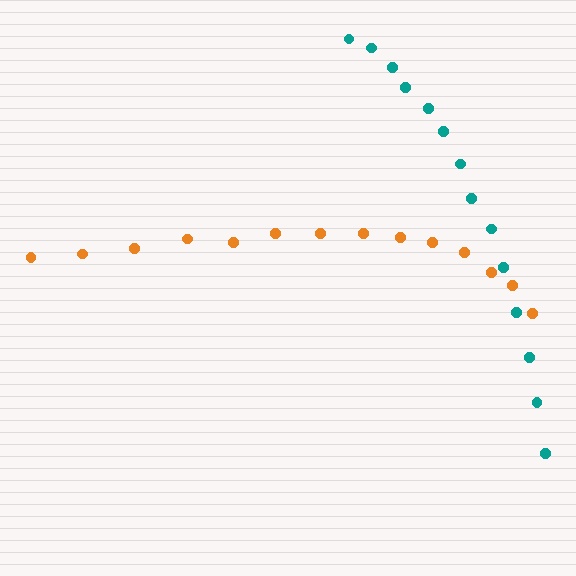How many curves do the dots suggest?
There are 2 distinct paths.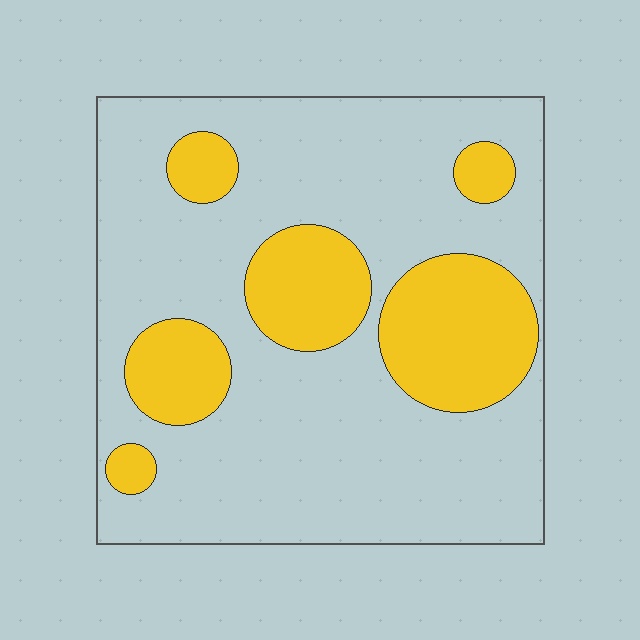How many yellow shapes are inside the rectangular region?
6.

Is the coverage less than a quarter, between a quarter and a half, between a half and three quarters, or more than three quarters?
Between a quarter and a half.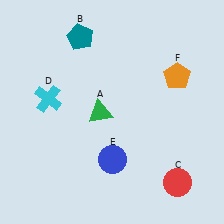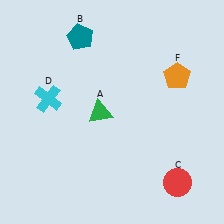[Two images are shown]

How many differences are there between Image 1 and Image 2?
There is 1 difference between the two images.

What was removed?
The blue circle (E) was removed in Image 2.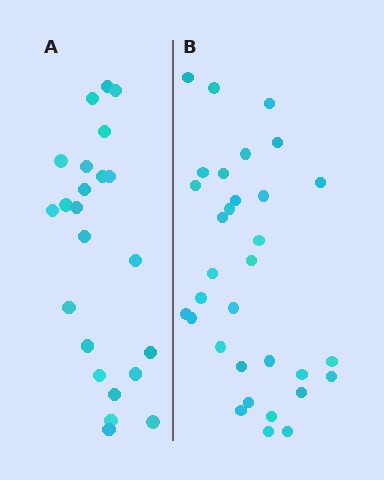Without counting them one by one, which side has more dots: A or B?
Region B (the right region) has more dots.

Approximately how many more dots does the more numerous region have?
Region B has roughly 8 or so more dots than region A.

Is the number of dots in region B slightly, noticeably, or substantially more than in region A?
Region B has noticeably more, but not dramatically so. The ratio is roughly 1.4 to 1.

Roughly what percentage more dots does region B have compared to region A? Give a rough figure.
About 40% more.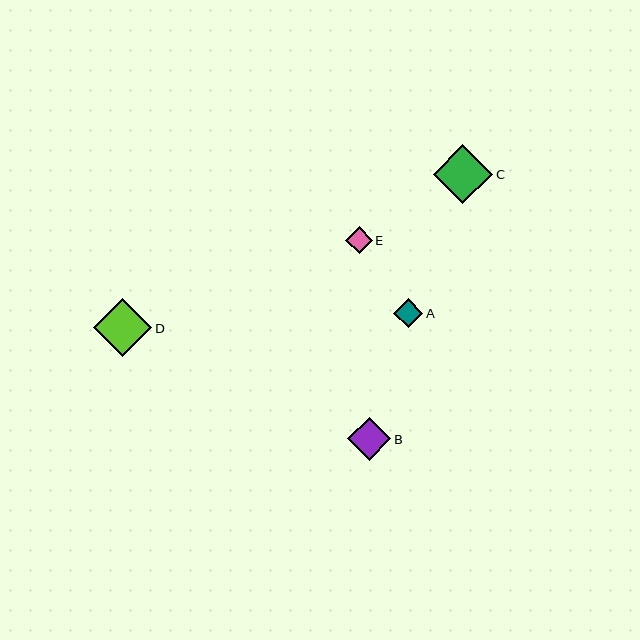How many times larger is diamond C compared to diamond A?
Diamond C is approximately 2.0 times the size of diamond A.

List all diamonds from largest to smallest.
From largest to smallest: C, D, B, A, E.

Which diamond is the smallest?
Diamond E is the smallest with a size of approximately 26 pixels.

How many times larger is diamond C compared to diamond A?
Diamond C is approximately 2.0 times the size of diamond A.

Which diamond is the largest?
Diamond C is the largest with a size of approximately 59 pixels.